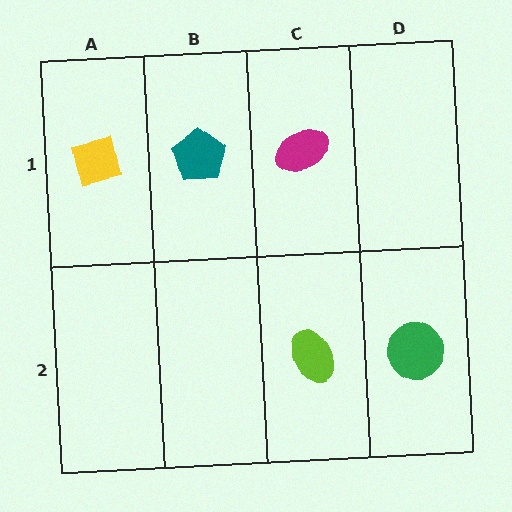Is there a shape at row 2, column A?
No, that cell is empty.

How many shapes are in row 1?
3 shapes.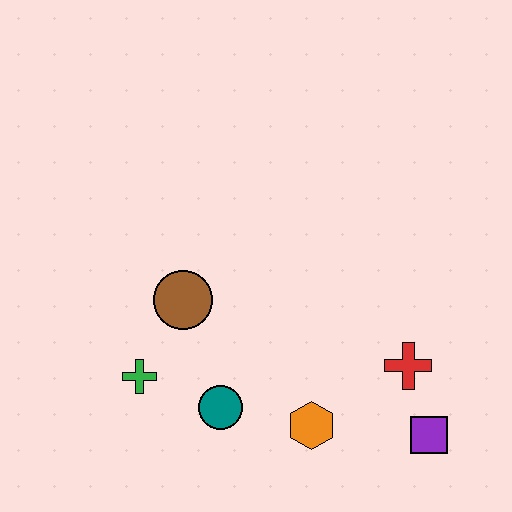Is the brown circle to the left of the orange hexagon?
Yes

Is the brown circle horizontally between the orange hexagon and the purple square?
No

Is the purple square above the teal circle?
No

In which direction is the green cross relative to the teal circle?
The green cross is to the left of the teal circle.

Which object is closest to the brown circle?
The green cross is closest to the brown circle.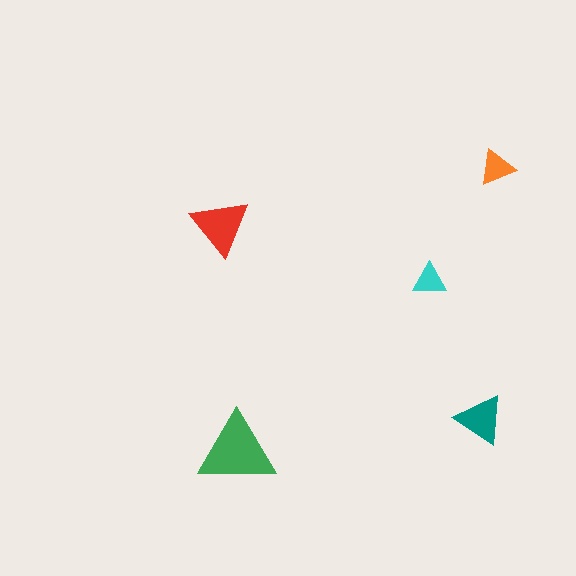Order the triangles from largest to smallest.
the green one, the red one, the teal one, the orange one, the cyan one.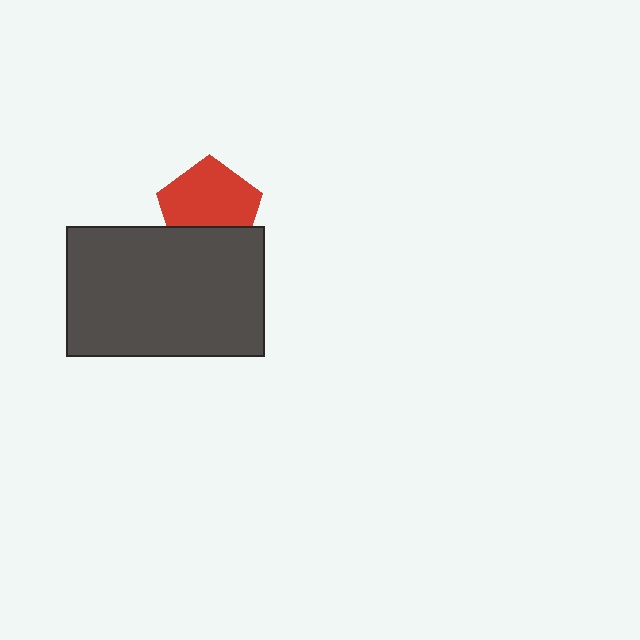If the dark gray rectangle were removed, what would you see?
You would see the complete red pentagon.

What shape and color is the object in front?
The object in front is a dark gray rectangle.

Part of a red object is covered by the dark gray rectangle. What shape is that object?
It is a pentagon.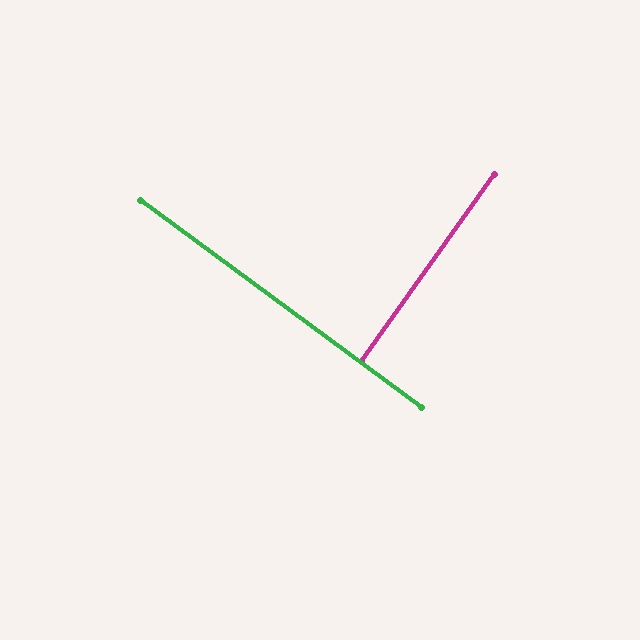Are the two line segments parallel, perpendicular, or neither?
Perpendicular — they meet at approximately 89°.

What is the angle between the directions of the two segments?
Approximately 89 degrees.